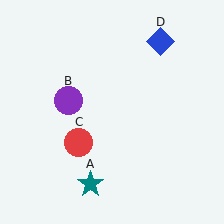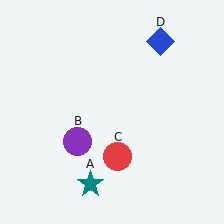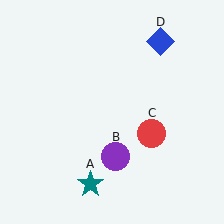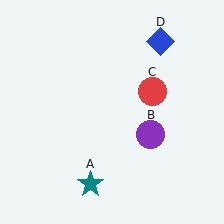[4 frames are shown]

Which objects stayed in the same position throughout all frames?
Teal star (object A) and blue diamond (object D) remained stationary.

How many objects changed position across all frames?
2 objects changed position: purple circle (object B), red circle (object C).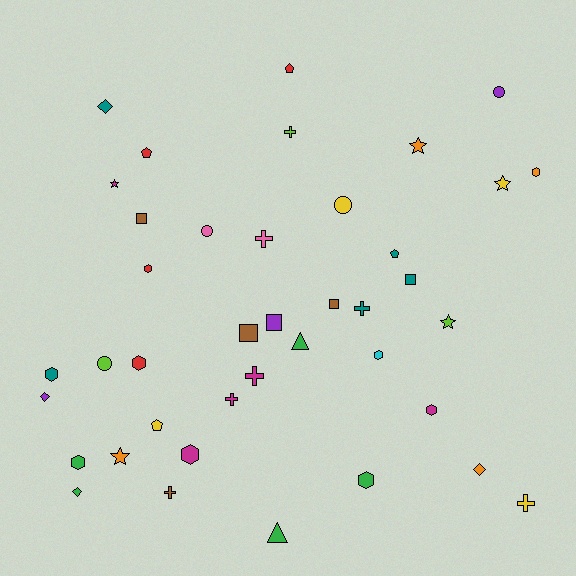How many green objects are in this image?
There are 5 green objects.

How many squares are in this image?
There are 5 squares.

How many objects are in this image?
There are 40 objects.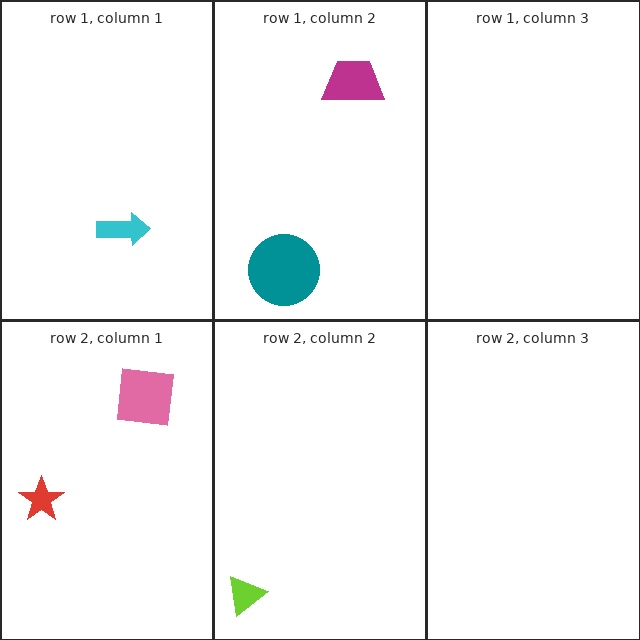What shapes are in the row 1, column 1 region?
The cyan arrow.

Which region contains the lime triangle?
The row 2, column 2 region.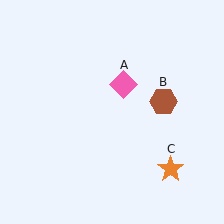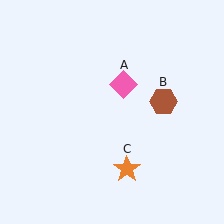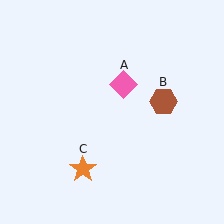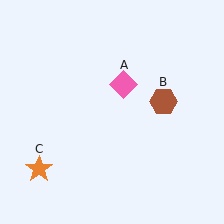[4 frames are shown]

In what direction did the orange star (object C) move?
The orange star (object C) moved left.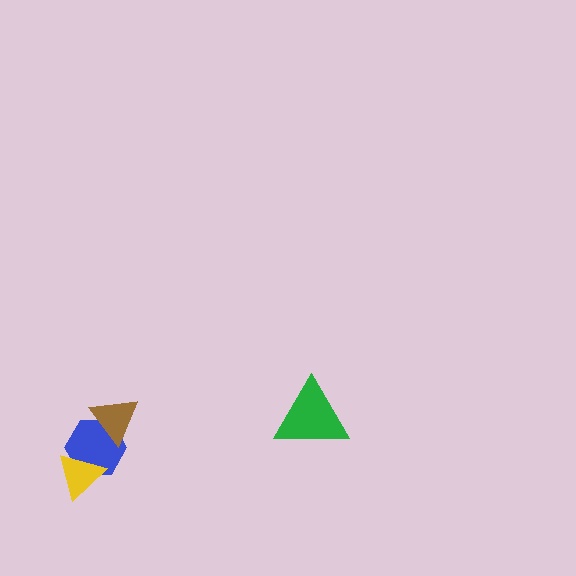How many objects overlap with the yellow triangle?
1 object overlaps with the yellow triangle.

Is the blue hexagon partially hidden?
Yes, it is partially covered by another shape.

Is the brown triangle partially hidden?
No, no other shape covers it.